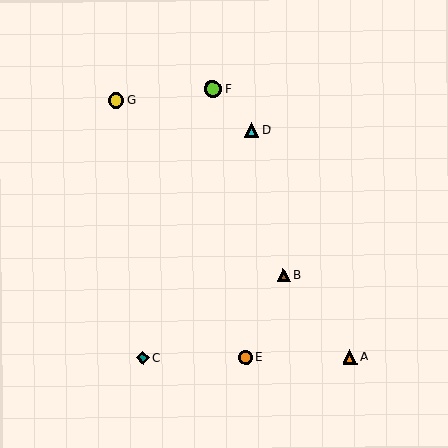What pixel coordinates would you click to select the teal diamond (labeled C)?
Click at (143, 358) to select the teal diamond C.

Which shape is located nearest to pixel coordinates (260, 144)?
The cyan triangle (labeled D) at (251, 130) is nearest to that location.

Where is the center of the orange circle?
The center of the orange circle is at (246, 357).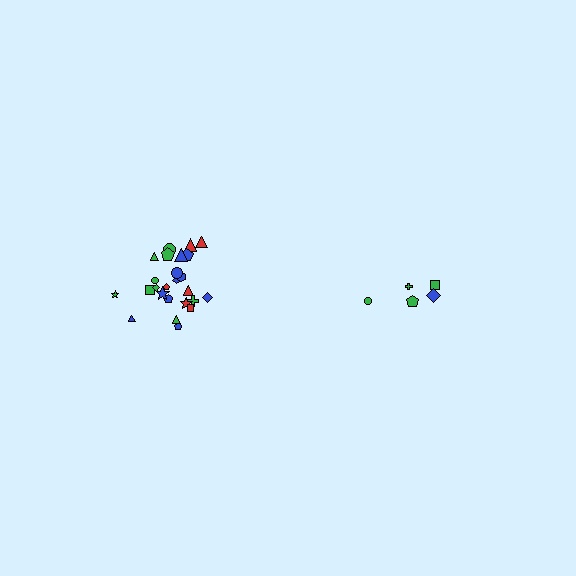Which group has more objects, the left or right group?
The left group.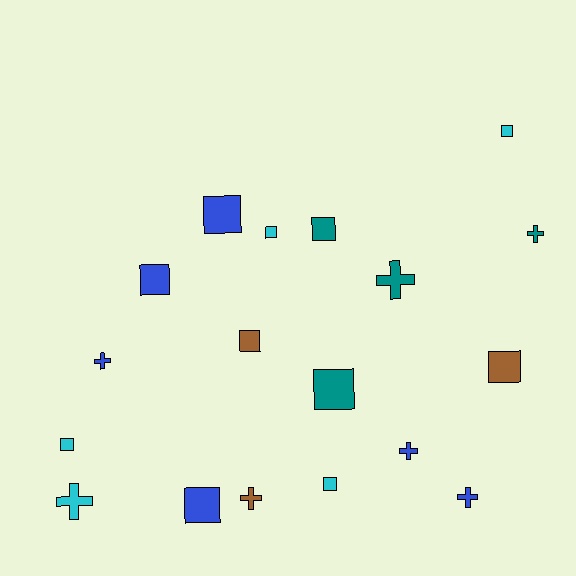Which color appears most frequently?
Blue, with 6 objects.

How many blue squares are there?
There are 3 blue squares.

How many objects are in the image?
There are 18 objects.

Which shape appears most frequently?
Square, with 11 objects.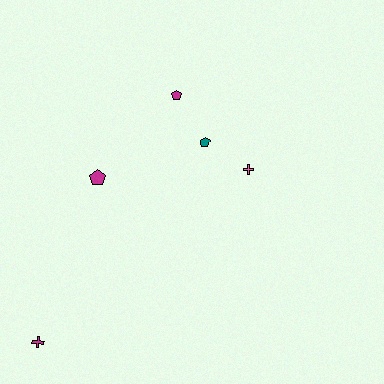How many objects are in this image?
There are 5 objects.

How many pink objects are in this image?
There is 1 pink object.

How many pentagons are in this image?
There are 3 pentagons.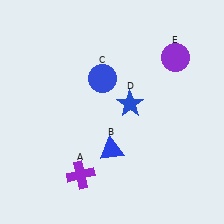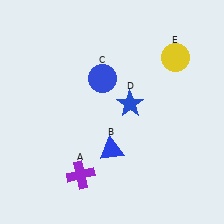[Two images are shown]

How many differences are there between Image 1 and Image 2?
There is 1 difference between the two images.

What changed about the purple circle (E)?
In Image 1, E is purple. In Image 2, it changed to yellow.